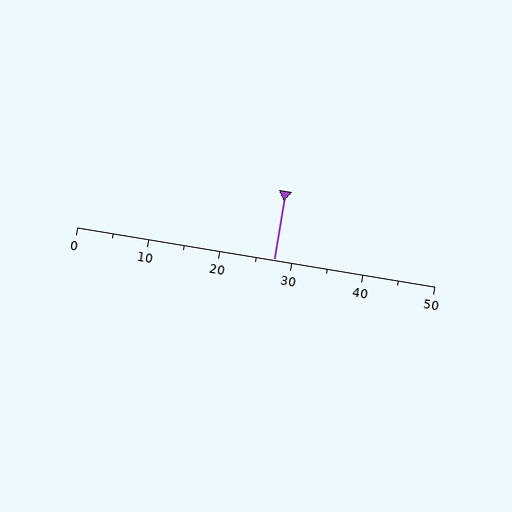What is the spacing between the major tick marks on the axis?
The major ticks are spaced 10 apart.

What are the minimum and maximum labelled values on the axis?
The axis runs from 0 to 50.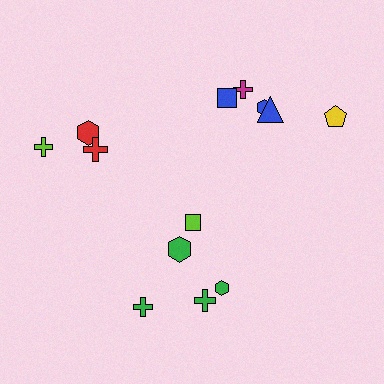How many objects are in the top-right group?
There are 5 objects.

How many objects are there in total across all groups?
There are 13 objects.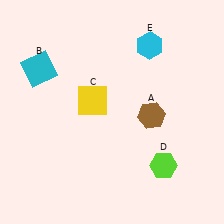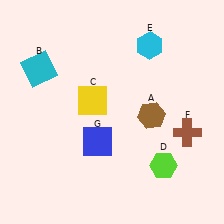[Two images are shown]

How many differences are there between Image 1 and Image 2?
There are 2 differences between the two images.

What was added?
A brown cross (F), a blue square (G) were added in Image 2.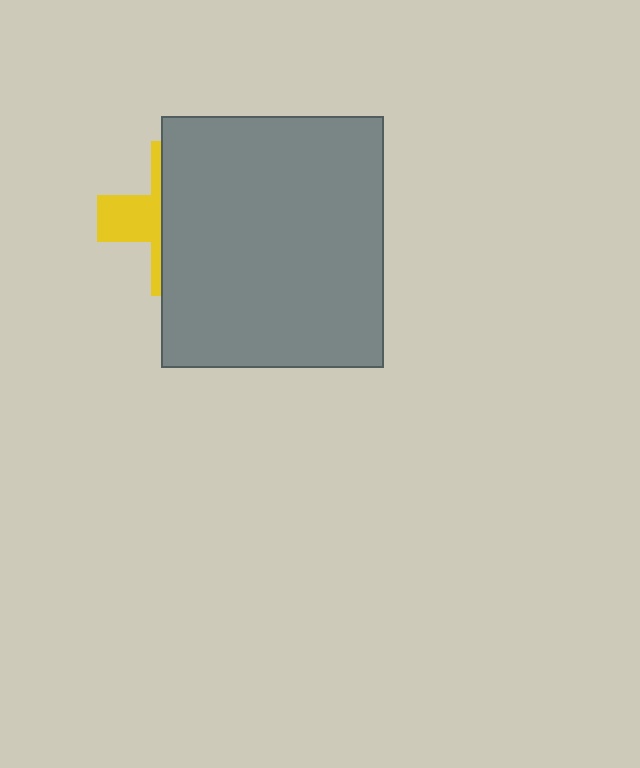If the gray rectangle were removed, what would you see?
You would see the complete yellow cross.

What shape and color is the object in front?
The object in front is a gray rectangle.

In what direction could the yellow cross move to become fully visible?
The yellow cross could move left. That would shift it out from behind the gray rectangle entirely.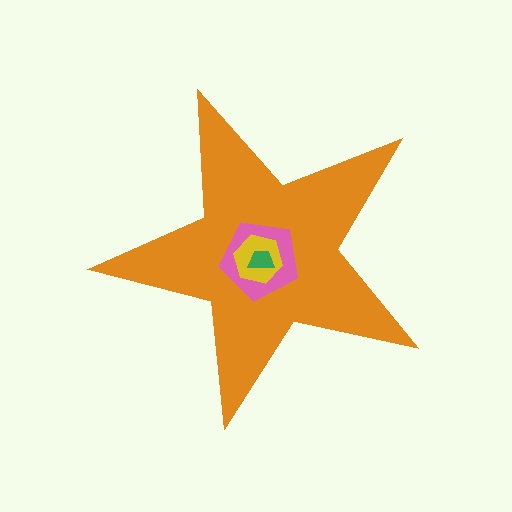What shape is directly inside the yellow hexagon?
The green trapezoid.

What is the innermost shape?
The green trapezoid.